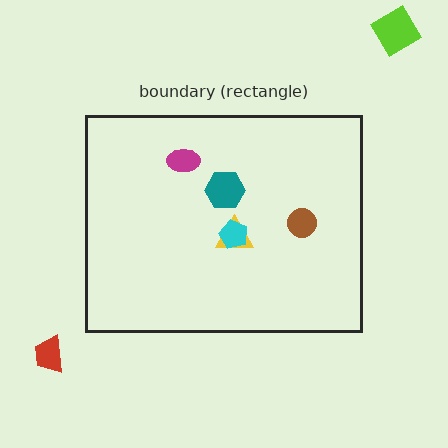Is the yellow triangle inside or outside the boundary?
Inside.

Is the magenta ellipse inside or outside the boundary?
Inside.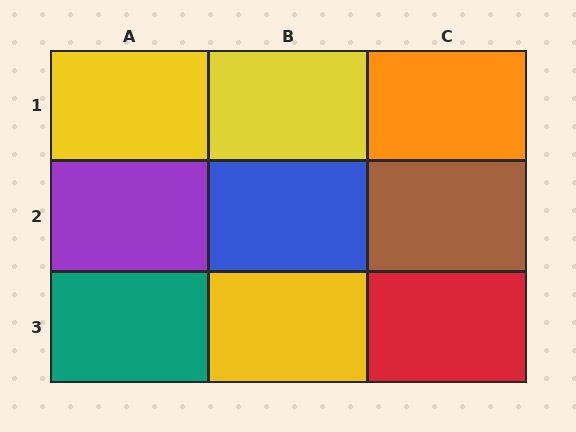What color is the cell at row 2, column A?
Purple.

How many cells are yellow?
3 cells are yellow.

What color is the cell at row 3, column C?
Red.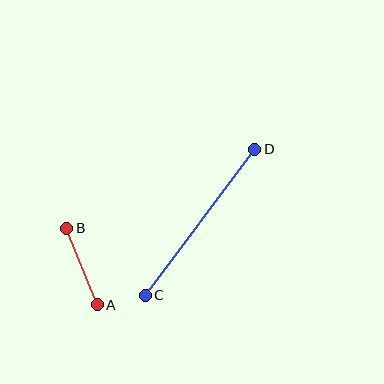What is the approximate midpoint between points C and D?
The midpoint is at approximately (200, 222) pixels.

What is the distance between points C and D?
The distance is approximately 183 pixels.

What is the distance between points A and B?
The distance is approximately 82 pixels.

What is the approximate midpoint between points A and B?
The midpoint is at approximately (82, 267) pixels.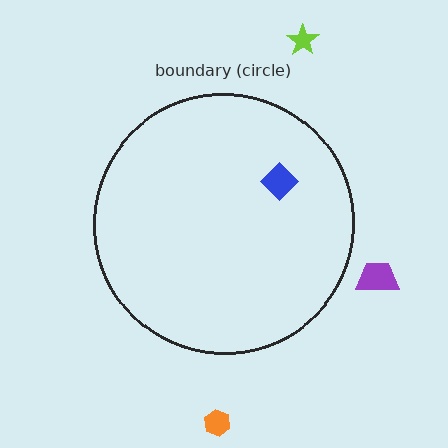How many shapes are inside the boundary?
1 inside, 3 outside.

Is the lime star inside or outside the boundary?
Outside.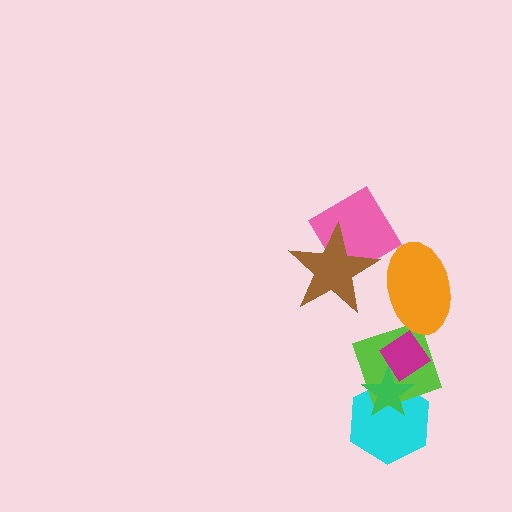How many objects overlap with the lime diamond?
4 objects overlap with the lime diamond.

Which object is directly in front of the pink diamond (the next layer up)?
The brown star is directly in front of the pink diamond.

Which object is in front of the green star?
The magenta diamond is in front of the green star.